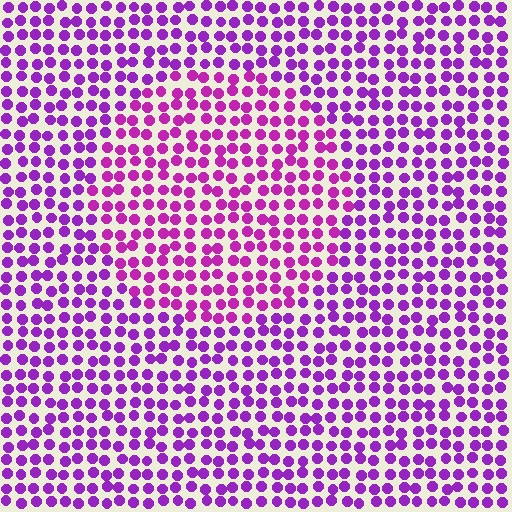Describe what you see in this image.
The image is filled with small purple elements in a uniform arrangement. A circle-shaped region is visible where the elements are tinted to a slightly different hue, forming a subtle color boundary.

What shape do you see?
I see a circle.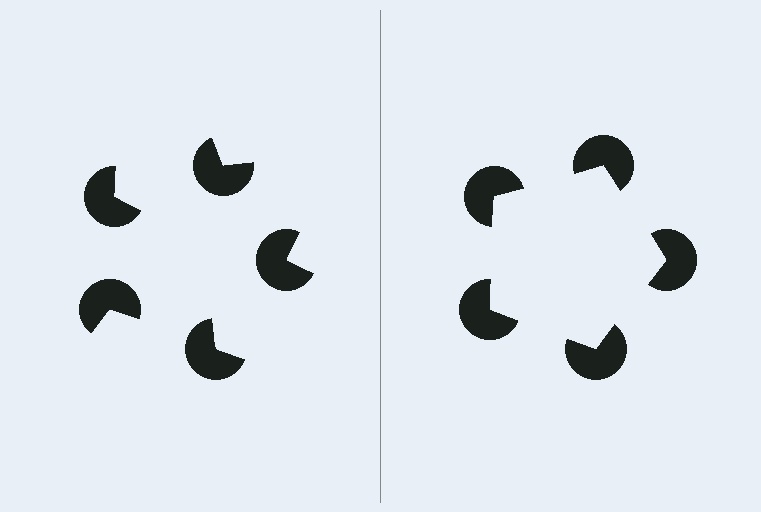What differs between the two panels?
The pac-man discs are positioned identically on both sides; only the wedge orientations differ. On the right they align to a pentagon; on the left they are misaligned.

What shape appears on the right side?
An illusory pentagon.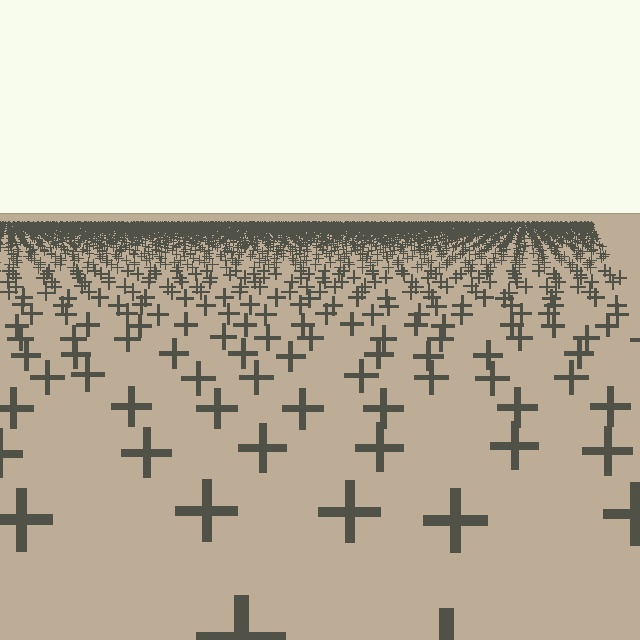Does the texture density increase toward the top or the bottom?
Density increases toward the top.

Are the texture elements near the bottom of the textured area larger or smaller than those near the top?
Larger. Near the bottom, elements are closer to the viewer and appear at a bigger on-screen size.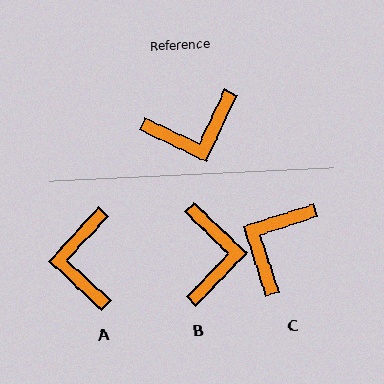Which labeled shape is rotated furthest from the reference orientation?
C, about 137 degrees away.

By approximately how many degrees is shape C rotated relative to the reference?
Approximately 137 degrees clockwise.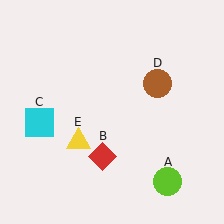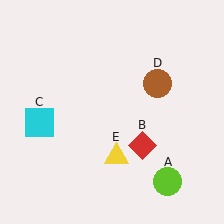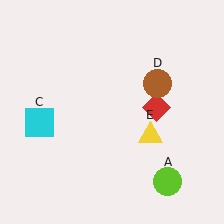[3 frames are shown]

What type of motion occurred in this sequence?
The red diamond (object B), yellow triangle (object E) rotated counterclockwise around the center of the scene.